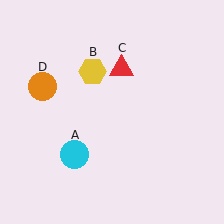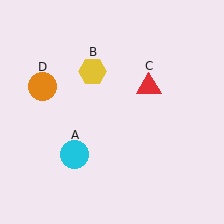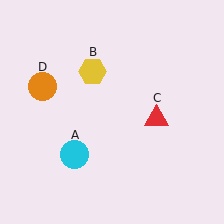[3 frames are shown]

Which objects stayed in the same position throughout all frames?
Cyan circle (object A) and yellow hexagon (object B) and orange circle (object D) remained stationary.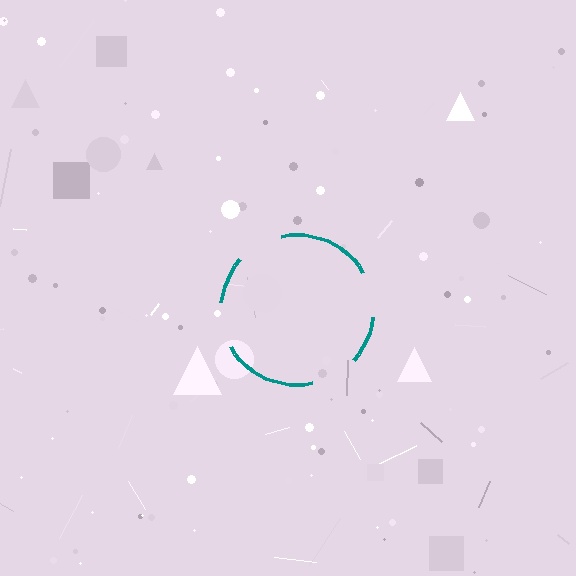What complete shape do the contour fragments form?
The contour fragments form a circle.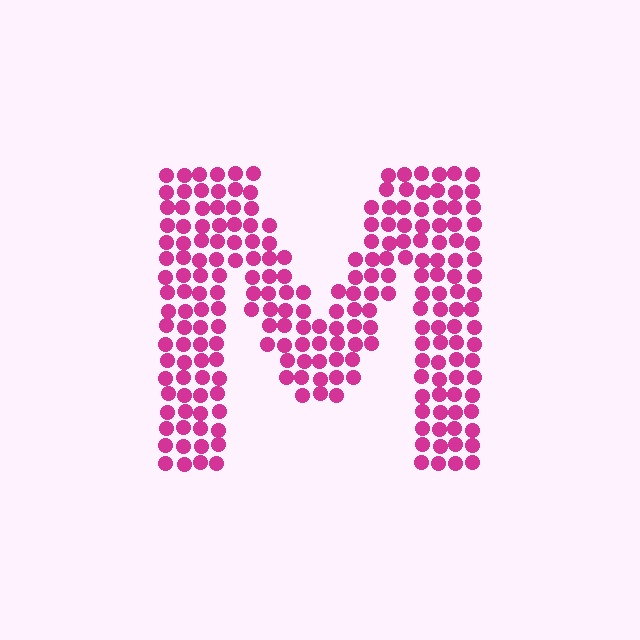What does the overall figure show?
The overall figure shows the letter M.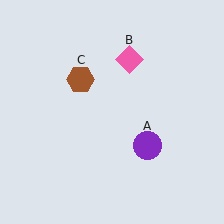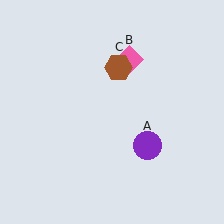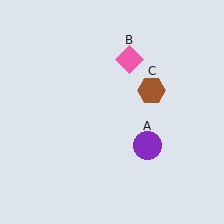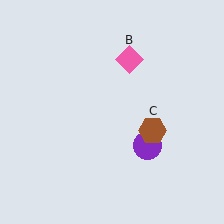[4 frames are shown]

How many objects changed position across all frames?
1 object changed position: brown hexagon (object C).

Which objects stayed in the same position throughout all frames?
Purple circle (object A) and pink diamond (object B) remained stationary.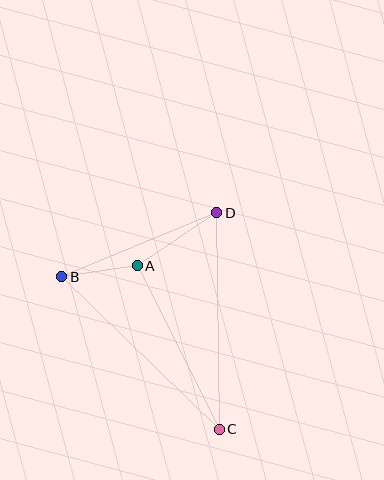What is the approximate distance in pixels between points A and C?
The distance between A and C is approximately 183 pixels.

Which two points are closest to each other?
Points A and B are closest to each other.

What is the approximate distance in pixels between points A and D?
The distance between A and D is approximately 95 pixels.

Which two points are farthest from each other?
Points B and C are farthest from each other.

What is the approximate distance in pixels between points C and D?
The distance between C and D is approximately 216 pixels.